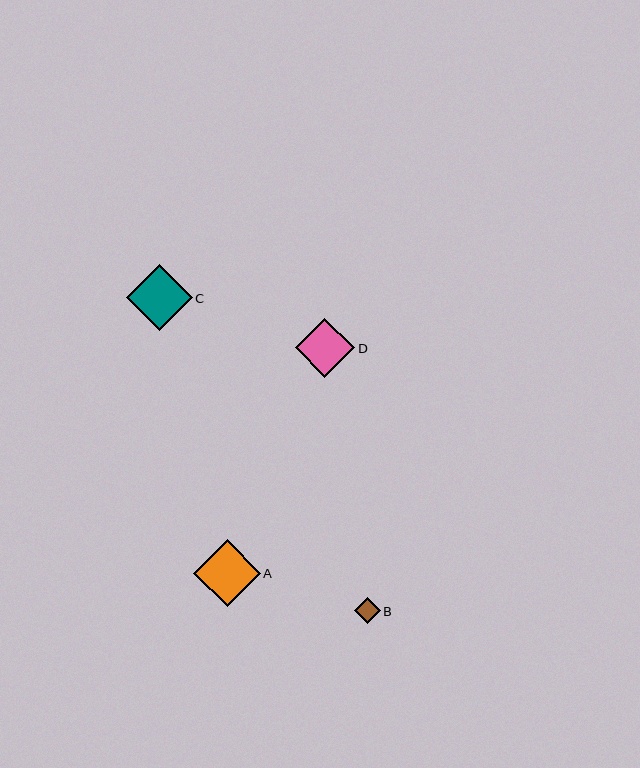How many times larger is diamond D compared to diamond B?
Diamond D is approximately 2.3 times the size of diamond B.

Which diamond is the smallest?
Diamond B is the smallest with a size of approximately 26 pixels.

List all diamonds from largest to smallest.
From largest to smallest: A, C, D, B.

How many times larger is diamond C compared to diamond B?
Diamond C is approximately 2.5 times the size of diamond B.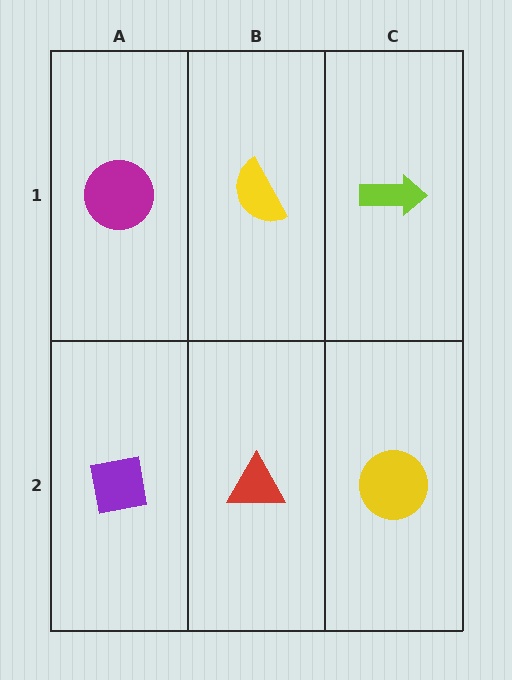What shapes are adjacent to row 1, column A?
A purple square (row 2, column A), a yellow semicircle (row 1, column B).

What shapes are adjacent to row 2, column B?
A yellow semicircle (row 1, column B), a purple square (row 2, column A), a yellow circle (row 2, column C).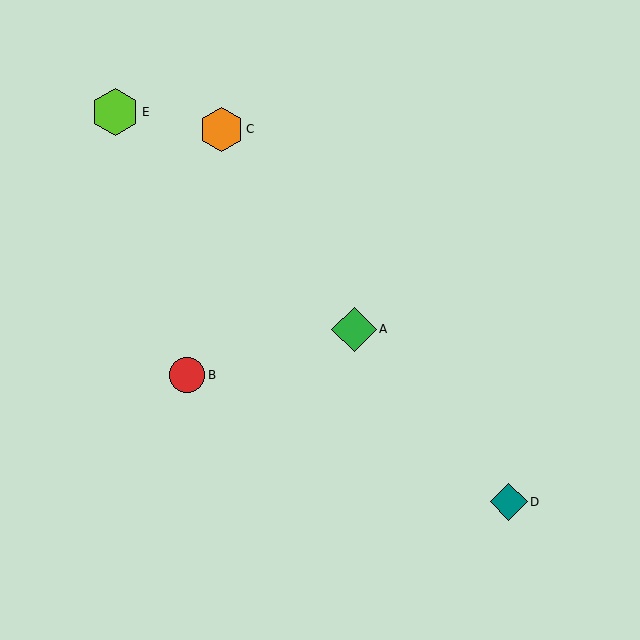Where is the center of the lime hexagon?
The center of the lime hexagon is at (115, 112).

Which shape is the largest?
The lime hexagon (labeled E) is the largest.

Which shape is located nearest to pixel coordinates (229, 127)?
The orange hexagon (labeled C) at (221, 129) is nearest to that location.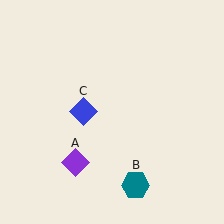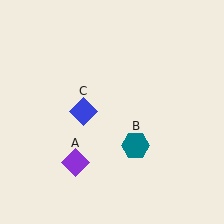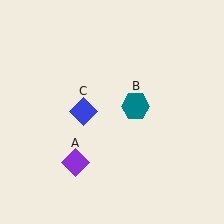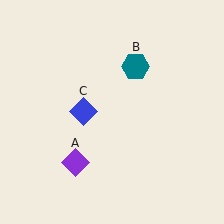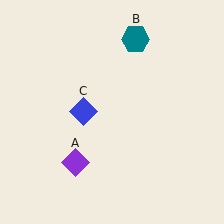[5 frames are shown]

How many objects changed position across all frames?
1 object changed position: teal hexagon (object B).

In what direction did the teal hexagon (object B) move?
The teal hexagon (object B) moved up.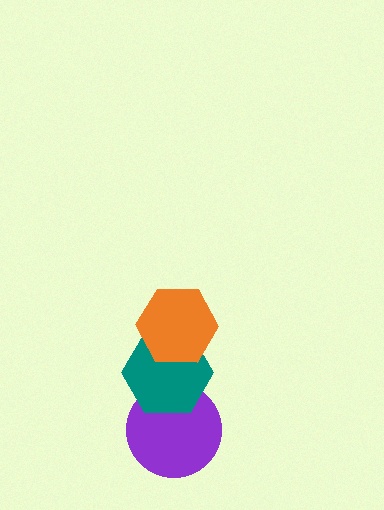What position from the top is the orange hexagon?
The orange hexagon is 1st from the top.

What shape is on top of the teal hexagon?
The orange hexagon is on top of the teal hexagon.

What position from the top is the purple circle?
The purple circle is 3rd from the top.